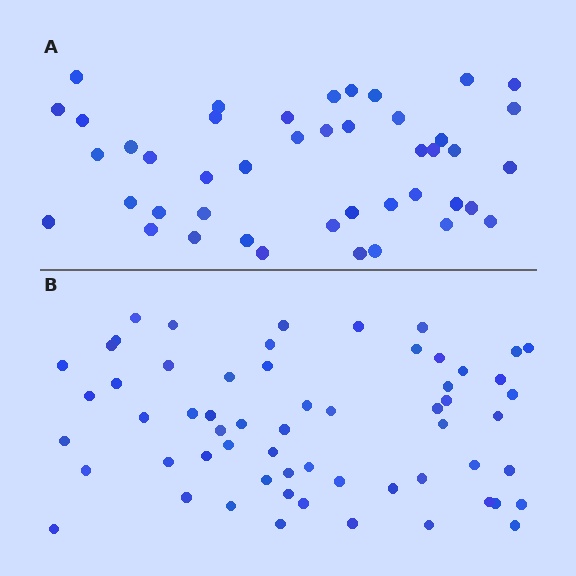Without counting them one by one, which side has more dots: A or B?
Region B (the bottom region) has more dots.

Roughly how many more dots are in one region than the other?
Region B has approximately 15 more dots than region A.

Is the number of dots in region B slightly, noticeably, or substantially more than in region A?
Region B has noticeably more, but not dramatically so. The ratio is roughly 1.4 to 1.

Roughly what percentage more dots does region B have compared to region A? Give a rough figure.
About 35% more.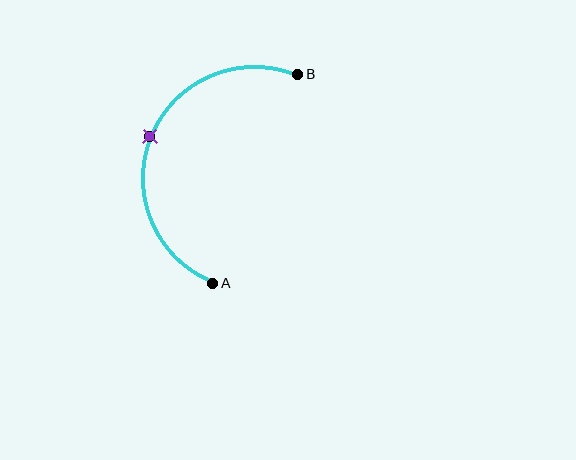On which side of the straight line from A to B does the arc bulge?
The arc bulges to the left of the straight line connecting A and B.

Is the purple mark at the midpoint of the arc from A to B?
Yes. The purple mark lies on the arc at equal arc-length from both A and B — it is the arc midpoint.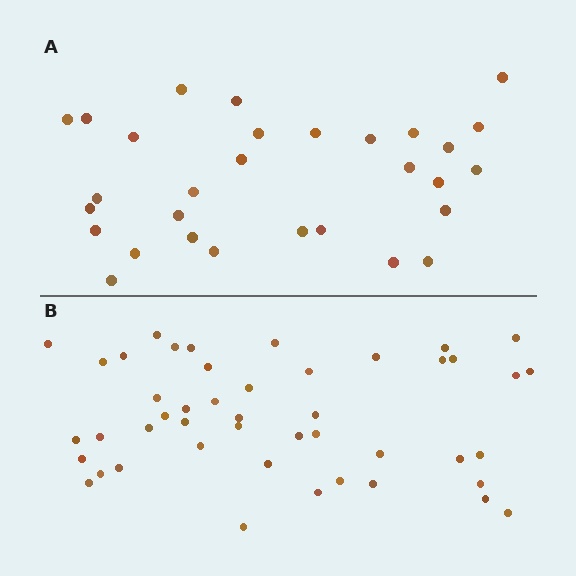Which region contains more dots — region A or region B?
Region B (the bottom region) has more dots.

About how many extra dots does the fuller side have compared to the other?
Region B has approximately 15 more dots than region A.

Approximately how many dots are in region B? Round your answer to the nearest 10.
About 50 dots. (The exact count is 46, which rounds to 50.)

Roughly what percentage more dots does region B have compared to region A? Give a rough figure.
About 55% more.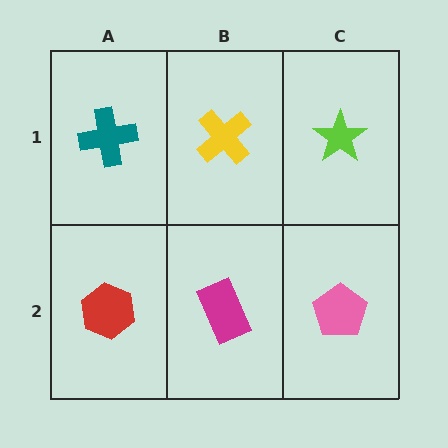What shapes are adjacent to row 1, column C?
A pink pentagon (row 2, column C), a yellow cross (row 1, column B).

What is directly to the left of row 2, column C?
A magenta rectangle.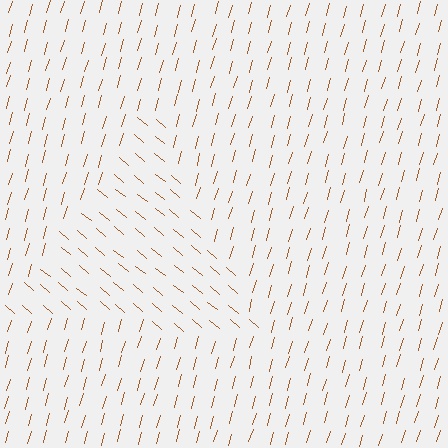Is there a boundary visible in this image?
Yes, there is a texture boundary formed by a change in line orientation.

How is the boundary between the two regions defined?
The boundary is defined purely by a change in line orientation (approximately 66 degrees difference). All lines are the same color and thickness.